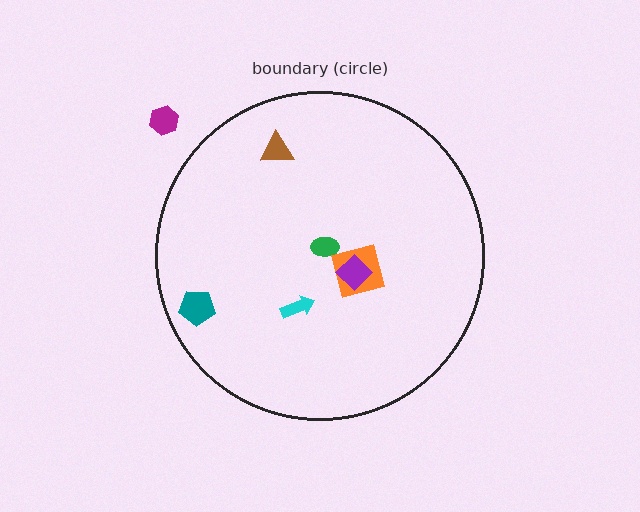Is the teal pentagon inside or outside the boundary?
Inside.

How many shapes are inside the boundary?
6 inside, 1 outside.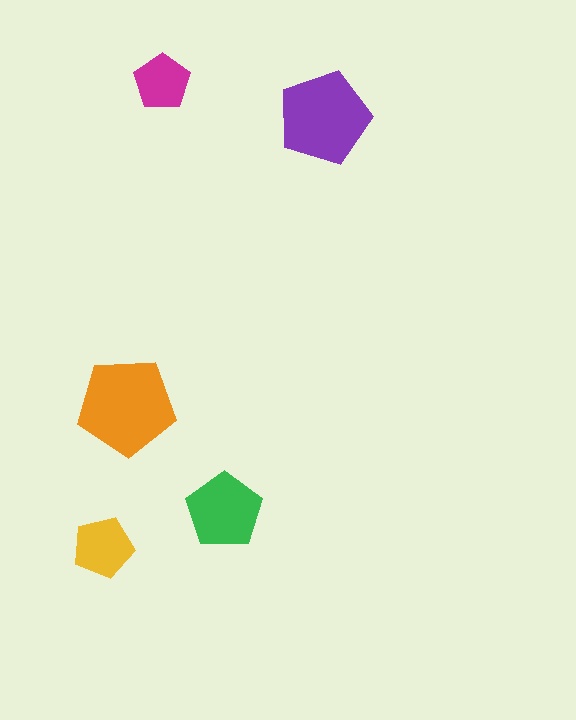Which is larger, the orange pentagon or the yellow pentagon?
The orange one.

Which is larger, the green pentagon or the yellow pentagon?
The green one.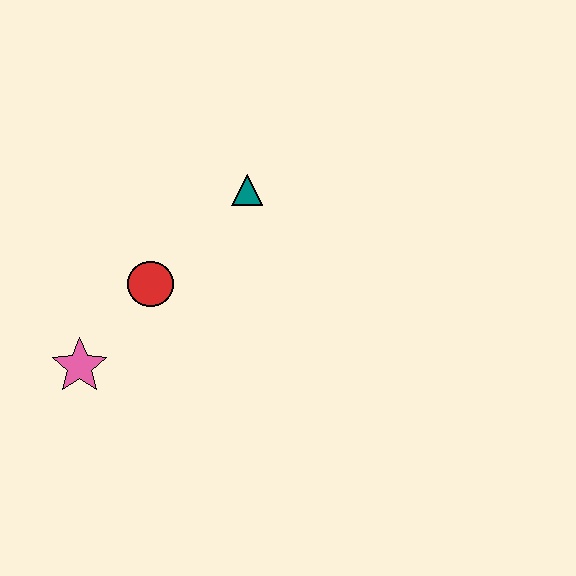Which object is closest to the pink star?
The red circle is closest to the pink star.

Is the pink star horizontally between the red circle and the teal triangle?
No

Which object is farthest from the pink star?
The teal triangle is farthest from the pink star.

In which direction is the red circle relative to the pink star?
The red circle is above the pink star.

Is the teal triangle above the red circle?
Yes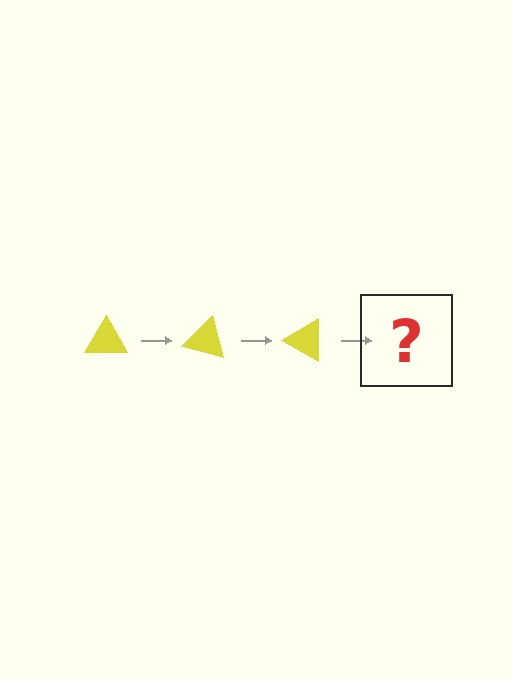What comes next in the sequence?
The next element should be a yellow triangle rotated 45 degrees.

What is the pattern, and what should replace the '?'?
The pattern is that the triangle rotates 15 degrees each step. The '?' should be a yellow triangle rotated 45 degrees.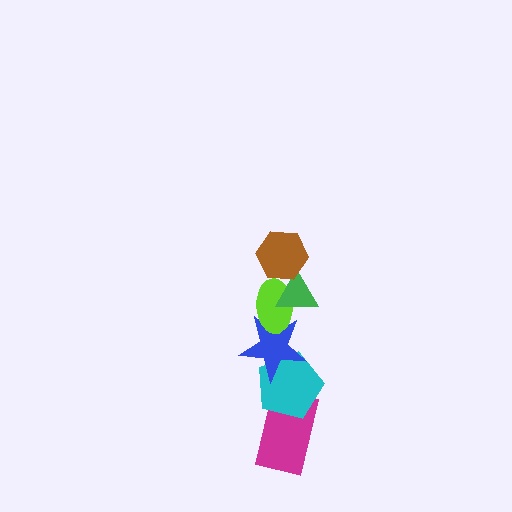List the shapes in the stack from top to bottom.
From top to bottom: the brown hexagon, the green triangle, the lime ellipse, the blue star, the cyan pentagon, the magenta rectangle.